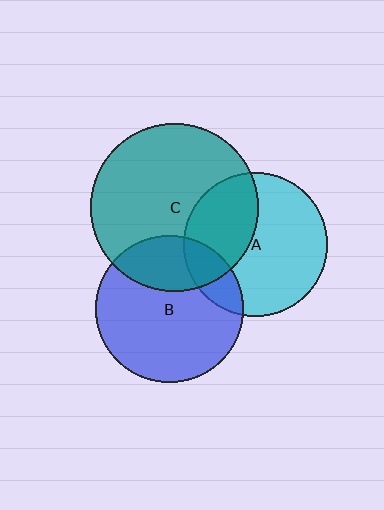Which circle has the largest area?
Circle C (teal).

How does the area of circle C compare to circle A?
Approximately 1.4 times.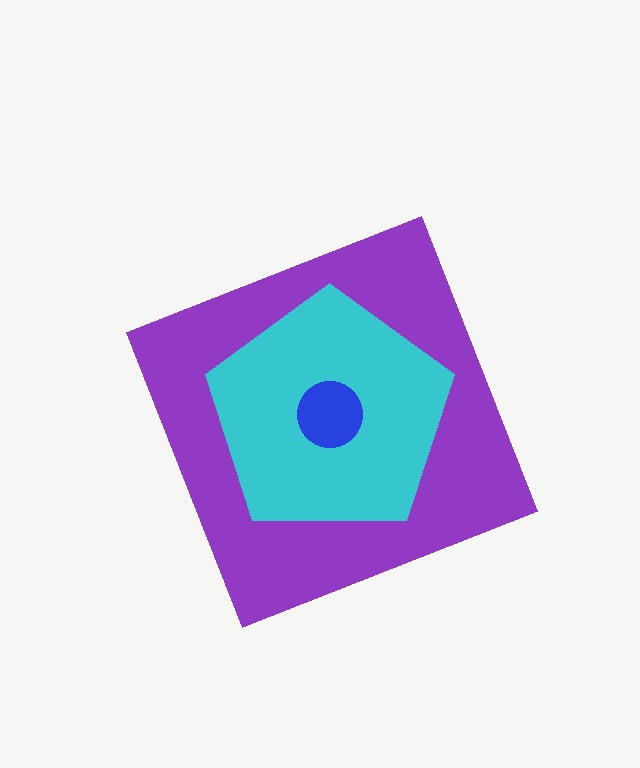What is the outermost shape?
The purple diamond.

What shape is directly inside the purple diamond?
The cyan pentagon.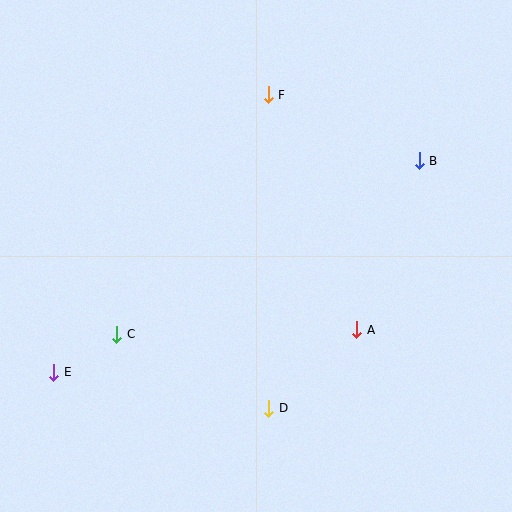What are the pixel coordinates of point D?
Point D is at (268, 408).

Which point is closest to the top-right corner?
Point B is closest to the top-right corner.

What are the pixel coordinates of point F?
Point F is at (268, 95).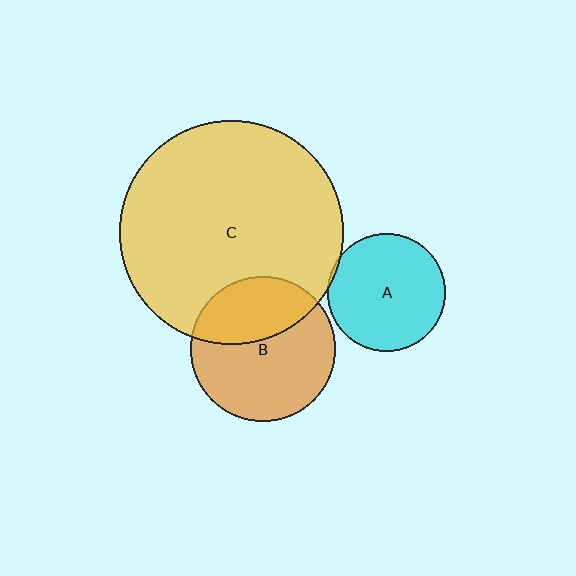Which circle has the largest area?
Circle C (yellow).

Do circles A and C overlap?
Yes.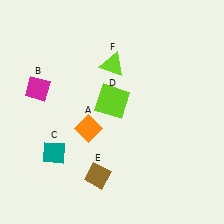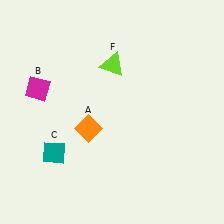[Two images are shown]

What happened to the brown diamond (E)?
The brown diamond (E) was removed in Image 2. It was in the bottom-left area of Image 1.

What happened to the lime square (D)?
The lime square (D) was removed in Image 2. It was in the top-right area of Image 1.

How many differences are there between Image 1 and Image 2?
There are 2 differences between the two images.